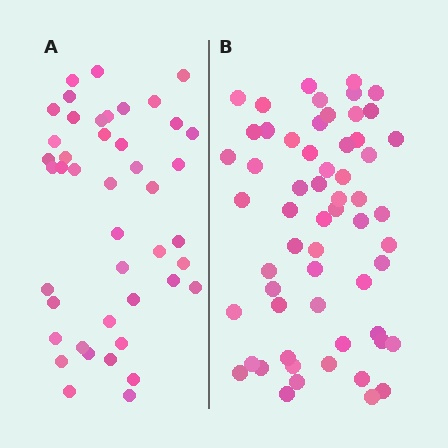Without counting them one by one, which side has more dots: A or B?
Region B (the right region) has more dots.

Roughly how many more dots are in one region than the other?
Region B has approximately 15 more dots than region A.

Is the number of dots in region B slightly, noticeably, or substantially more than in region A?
Region B has noticeably more, but not dramatically so. The ratio is roughly 1.3 to 1.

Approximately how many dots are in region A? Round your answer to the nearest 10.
About 40 dots. (The exact count is 44, which rounds to 40.)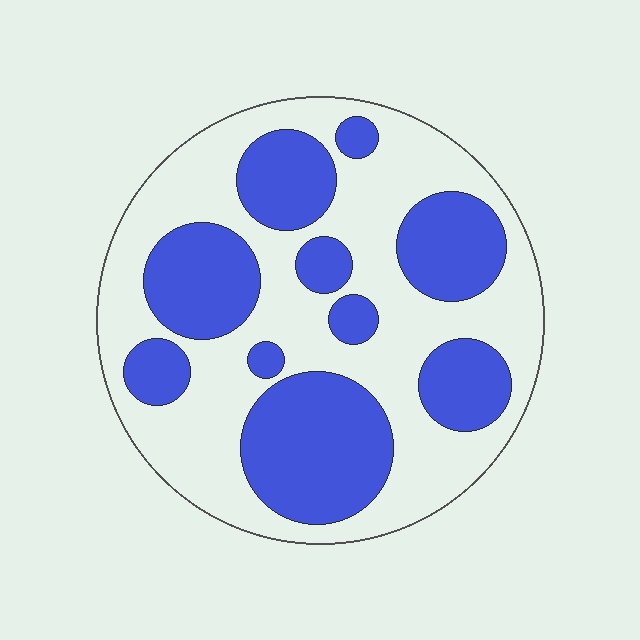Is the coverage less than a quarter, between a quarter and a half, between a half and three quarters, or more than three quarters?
Between a quarter and a half.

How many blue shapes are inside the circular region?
10.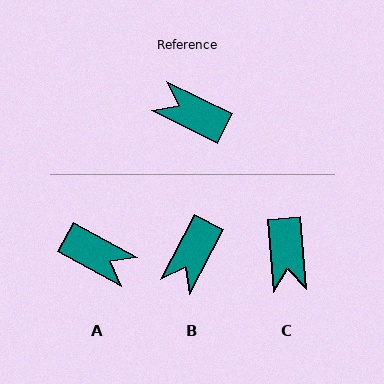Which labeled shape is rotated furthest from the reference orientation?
A, about 178 degrees away.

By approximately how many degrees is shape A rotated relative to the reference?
Approximately 178 degrees counter-clockwise.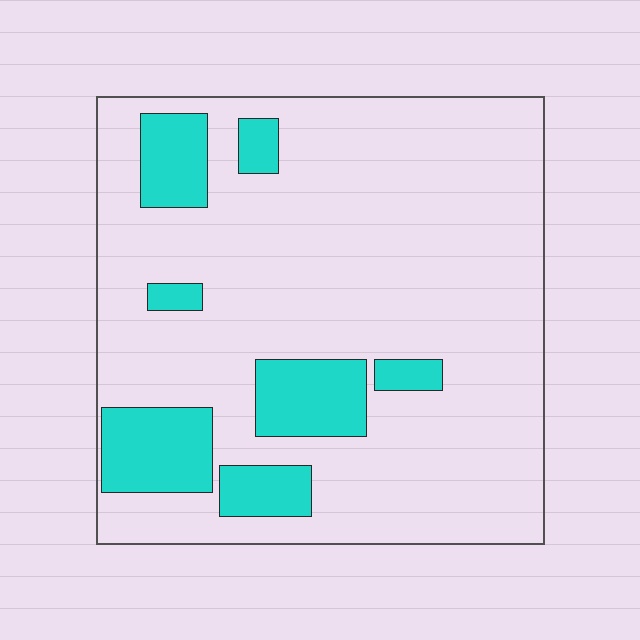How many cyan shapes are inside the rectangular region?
7.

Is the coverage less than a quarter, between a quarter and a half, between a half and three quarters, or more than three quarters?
Less than a quarter.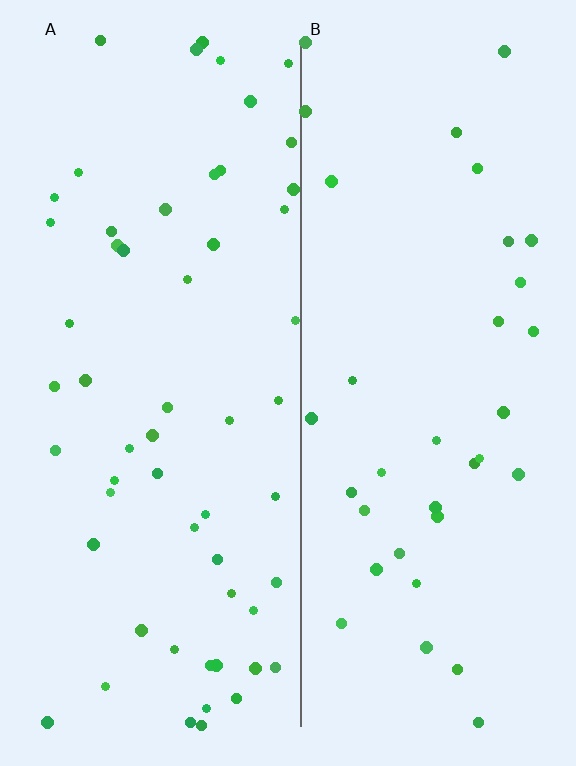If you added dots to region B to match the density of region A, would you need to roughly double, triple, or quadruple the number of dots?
Approximately double.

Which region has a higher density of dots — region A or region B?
A (the left).